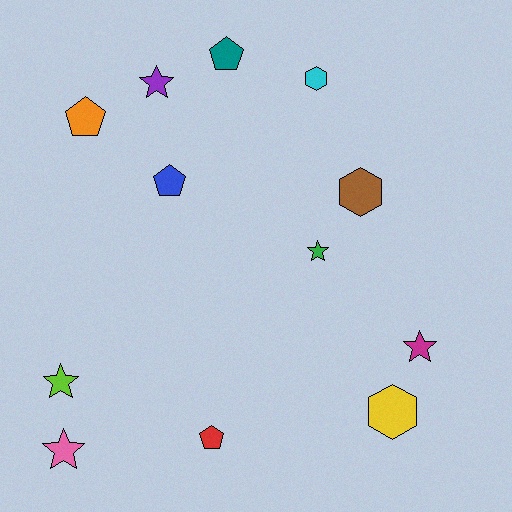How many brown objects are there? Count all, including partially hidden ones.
There is 1 brown object.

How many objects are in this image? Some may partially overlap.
There are 12 objects.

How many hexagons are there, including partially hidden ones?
There are 3 hexagons.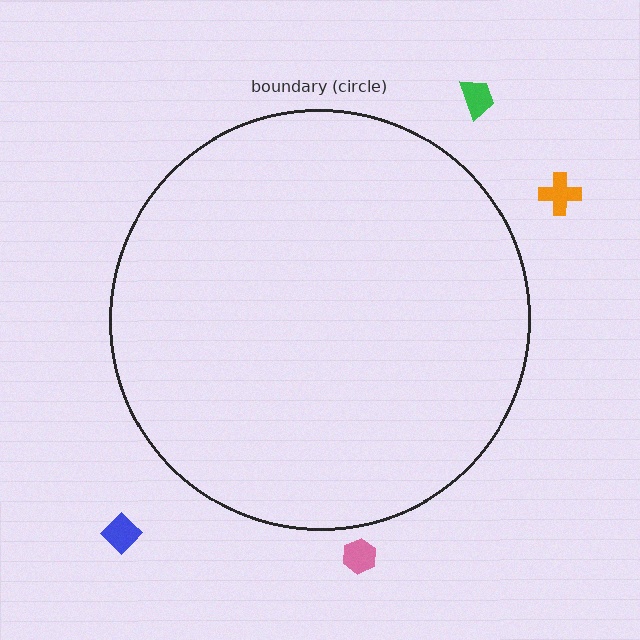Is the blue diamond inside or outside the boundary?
Outside.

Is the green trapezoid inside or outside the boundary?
Outside.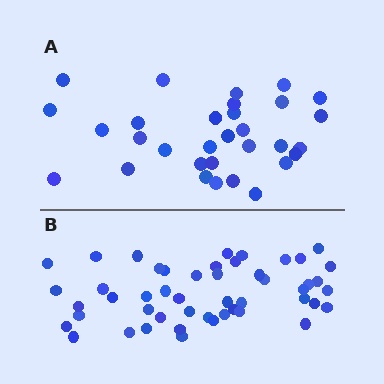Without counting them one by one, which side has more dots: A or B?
Region B (the bottom region) has more dots.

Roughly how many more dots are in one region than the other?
Region B has approximately 20 more dots than region A.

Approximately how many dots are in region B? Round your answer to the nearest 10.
About 50 dots. (The exact count is 49, which rounds to 50.)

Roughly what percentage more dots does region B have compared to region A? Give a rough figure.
About 60% more.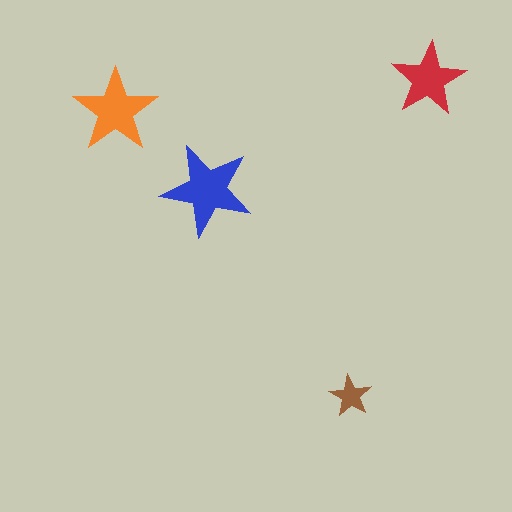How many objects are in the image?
There are 4 objects in the image.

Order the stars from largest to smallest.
the blue one, the orange one, the red one, the brown one.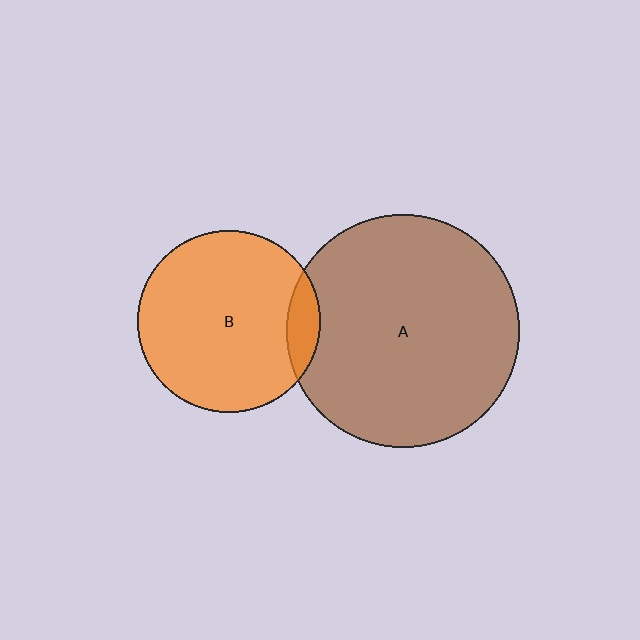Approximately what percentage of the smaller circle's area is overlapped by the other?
Approximately 10%.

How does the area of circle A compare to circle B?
Approximately 1.6 times.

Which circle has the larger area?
Circle A (brown).